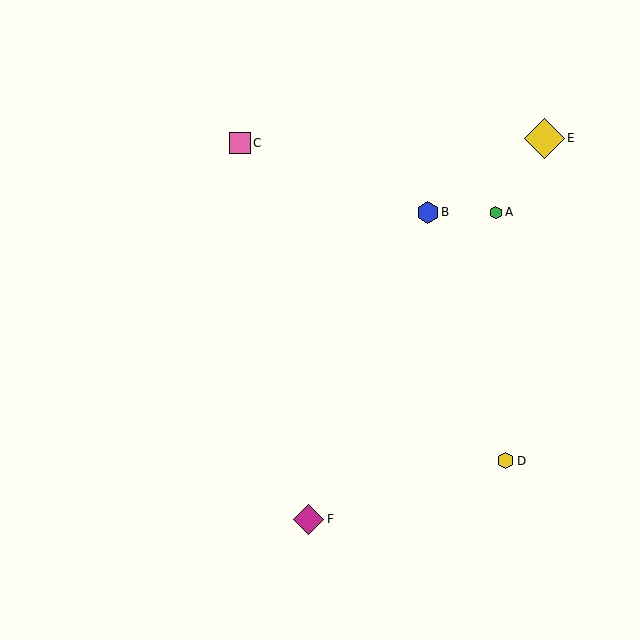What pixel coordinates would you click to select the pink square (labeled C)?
Click at (240, 143) to select the pink square C.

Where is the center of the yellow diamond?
The center of the yellow diamond is at (544, 138).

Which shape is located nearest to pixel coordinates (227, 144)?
The pink square (labeled C) at (240, 143) is nearest to that location.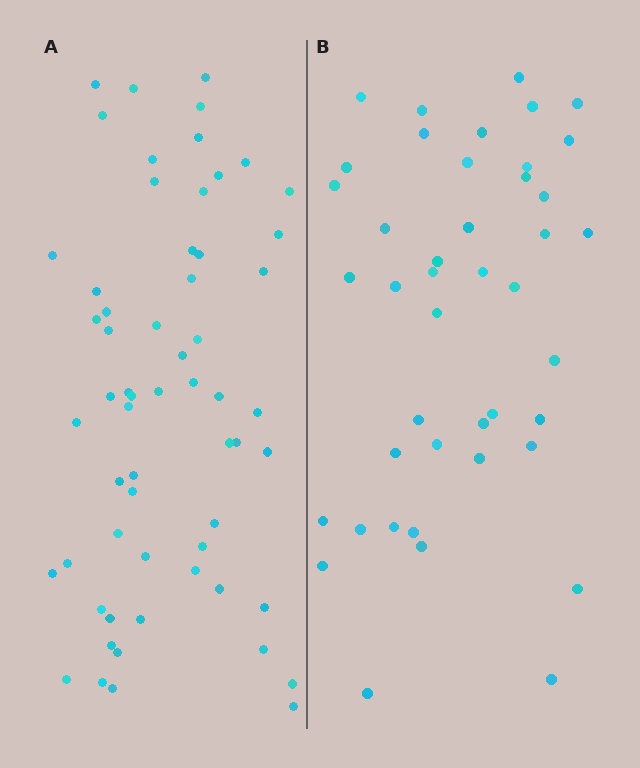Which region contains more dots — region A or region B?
Region A (the left region) has more dots.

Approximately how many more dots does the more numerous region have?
Region A has approximately 15 more dots than region B.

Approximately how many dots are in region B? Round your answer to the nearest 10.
About 40 dots. (The exact count is 43, which rounds to 40.)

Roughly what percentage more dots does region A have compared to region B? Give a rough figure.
About 40% more.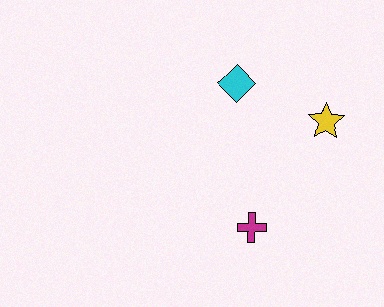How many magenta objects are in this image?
There is 1 magenta object.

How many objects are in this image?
There are 3 objects.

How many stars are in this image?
There is 1 star.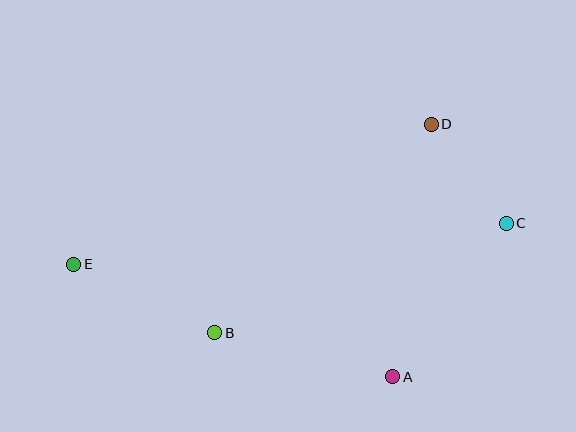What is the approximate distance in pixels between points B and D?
The distance between B and D is approximately 301 pixels.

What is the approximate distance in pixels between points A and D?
The distance between A and D is approximately 255 pixels.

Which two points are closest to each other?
Points C and D are closest to each other.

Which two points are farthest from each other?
Points C and E are farthest from each other.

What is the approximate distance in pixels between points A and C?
The distance between A and C is approximately 191 pixels.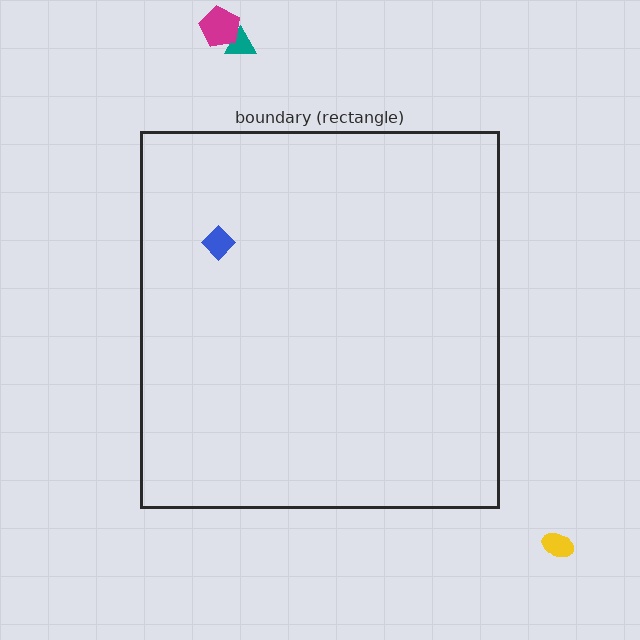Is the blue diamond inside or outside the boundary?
Inside.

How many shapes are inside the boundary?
1 inside, 3 outside.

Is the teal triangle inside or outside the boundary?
Outside.